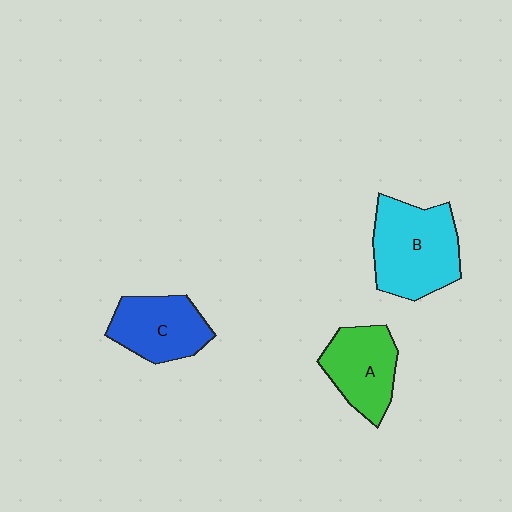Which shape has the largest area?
Shape B (cyan).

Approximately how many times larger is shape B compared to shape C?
Approximately 1.4 times.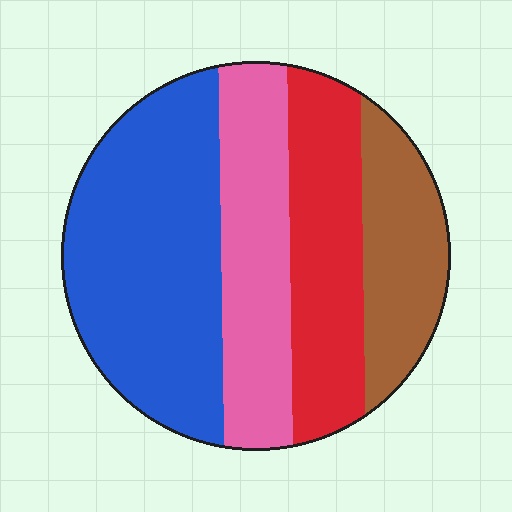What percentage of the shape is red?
Red covers around 20% of the shape.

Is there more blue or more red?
Blue.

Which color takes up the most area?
Blue, at roughly 40%.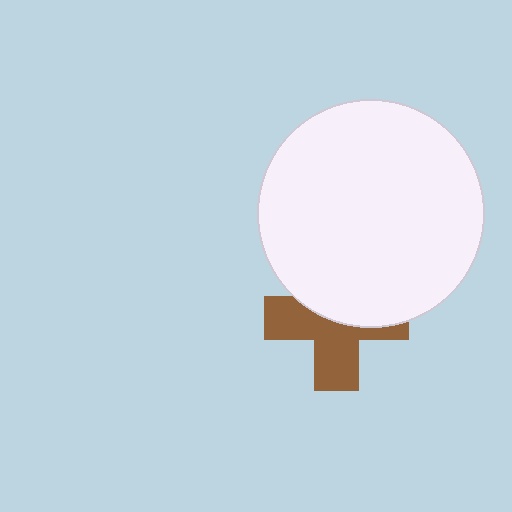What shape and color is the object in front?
The object in front is a white circle.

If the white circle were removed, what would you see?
You would see the complete brown cross.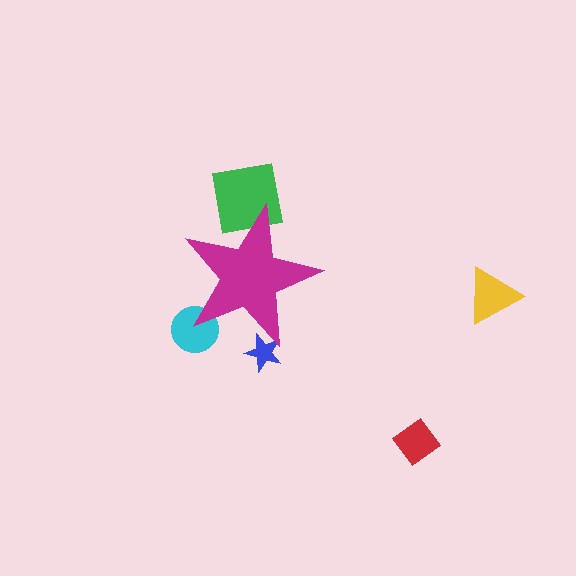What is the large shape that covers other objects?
A magenta star.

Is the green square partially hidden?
Yes, the green square is partially hidden behind the magenta star.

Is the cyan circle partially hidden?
Yes, the cyan circle is partially hidden behind the magenta star.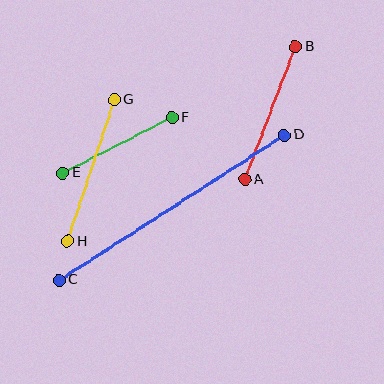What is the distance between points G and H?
The distance is approximately 149 pixels.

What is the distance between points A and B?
The distance is approximately 142 pixels.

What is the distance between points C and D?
The distance is approximately 268 pixels.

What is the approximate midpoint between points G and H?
The midpoint is at approximately (91, 171) pixels.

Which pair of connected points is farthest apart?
Points C and D are farthest apart.